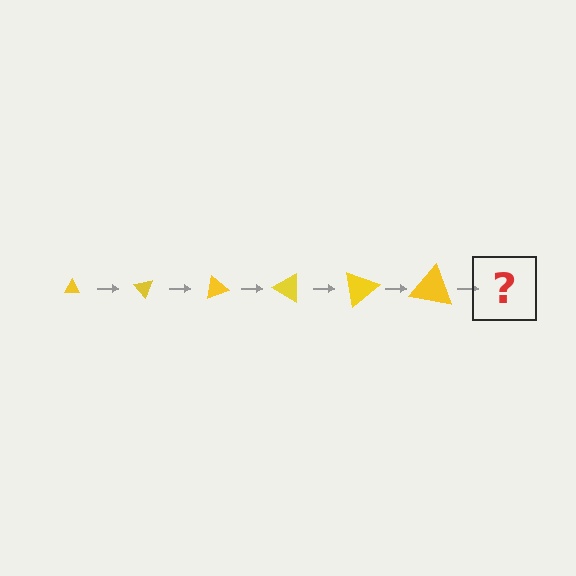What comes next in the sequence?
The next element should be a triangle, larger than the previous one and rotated 300 degrees from the start.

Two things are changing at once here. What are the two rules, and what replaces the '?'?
The two rules are that the triangle grows larger each step and it rotates 50 degrees each step. The '?' should be a triangle, larger than the previous one and rotated 300 degrees from the start.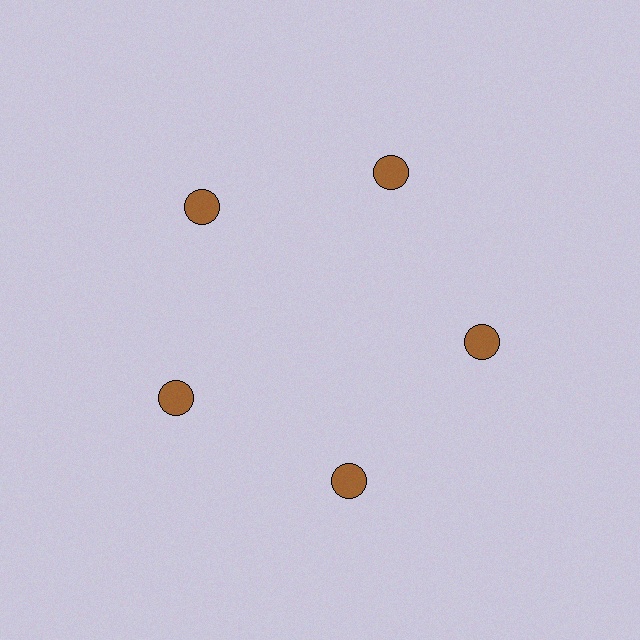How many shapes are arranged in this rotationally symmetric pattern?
There are 5 shapes, arranged in 5 groups of 1.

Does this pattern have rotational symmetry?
Yes, this pattern has 5-fold rotational symmetry. It looks the same after rotating 72 degrees around the center.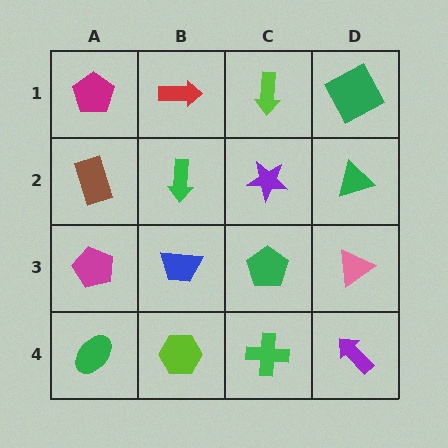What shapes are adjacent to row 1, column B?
A green arrow (row 2, column B), a magenta pentagon (row 1, column A), a lime arrow (row 1, column C).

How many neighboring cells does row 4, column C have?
3.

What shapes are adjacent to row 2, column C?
A lime arrow (row 1, column C), a green pentagon (row 3, column C), a green arrow (row 2, column B), a green triangle (row 2, column D).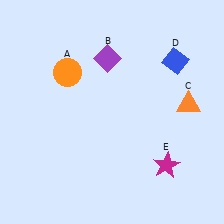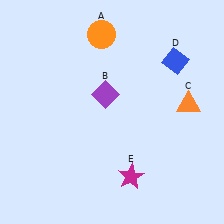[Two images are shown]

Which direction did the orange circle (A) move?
The orange circle (A) moved up.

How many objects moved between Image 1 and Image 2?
3 objects moved between the two images.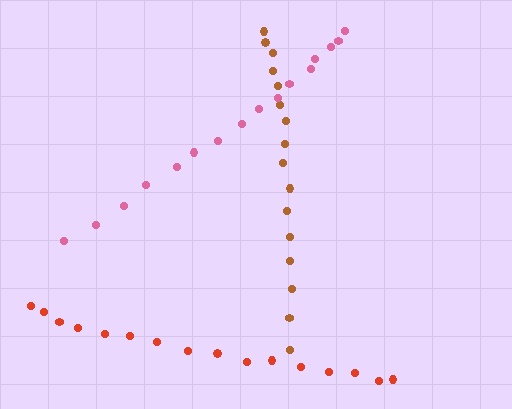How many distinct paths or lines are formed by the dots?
There are 3 distinct paths.